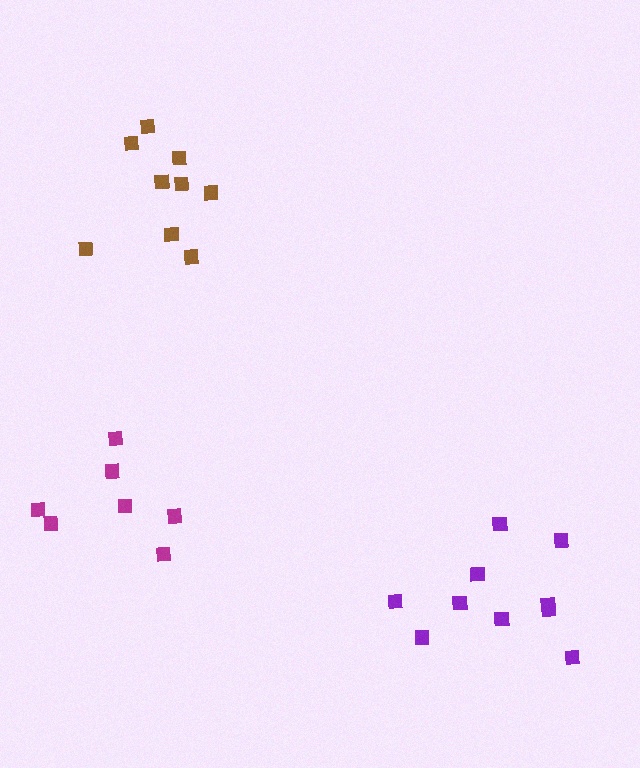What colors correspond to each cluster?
The clusters are colored: magenta, brown, purple.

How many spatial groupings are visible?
There are 3 spatial groupings.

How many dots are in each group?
Group 1: 7 dots, Group 2: 9 dots, Group 3: 10 dots (26 total).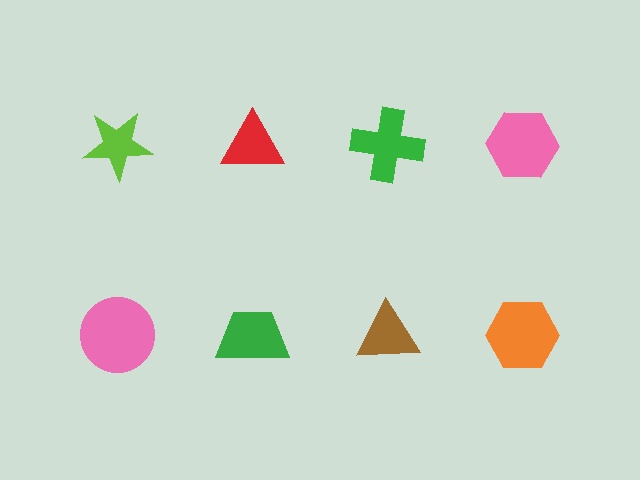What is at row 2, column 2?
A green trapezoid.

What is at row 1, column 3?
A green cross.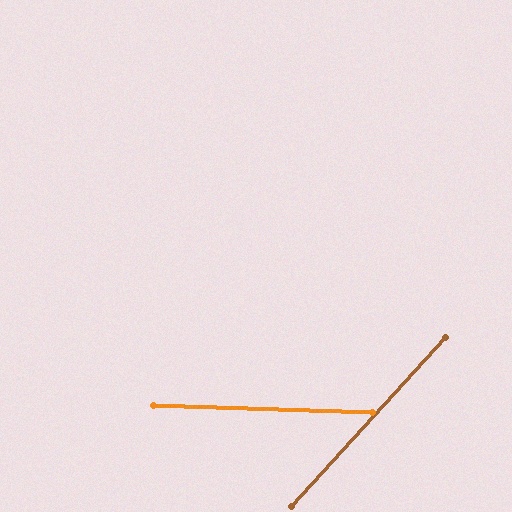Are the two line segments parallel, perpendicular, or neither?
Neither parallel nor perpendicular — they differ by about 49°.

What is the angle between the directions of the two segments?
Approximately 49 degrees.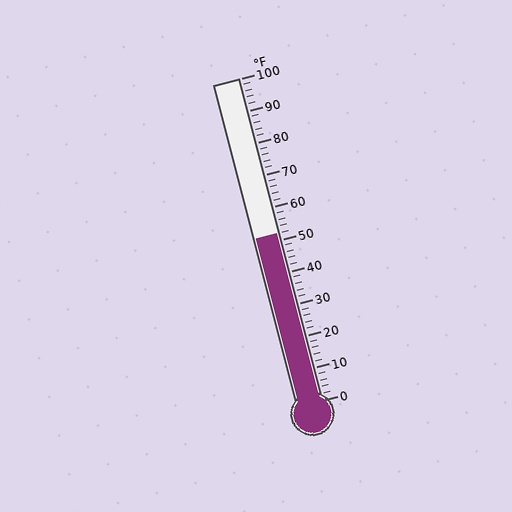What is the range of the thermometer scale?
The thermometer scale ranges from 0°F to 100°F.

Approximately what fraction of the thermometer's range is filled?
The thermometer is filled to approximately 50% of its range.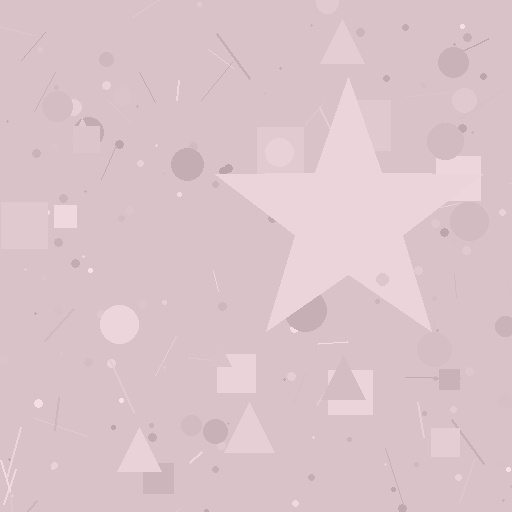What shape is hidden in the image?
A star is hidden in the image.